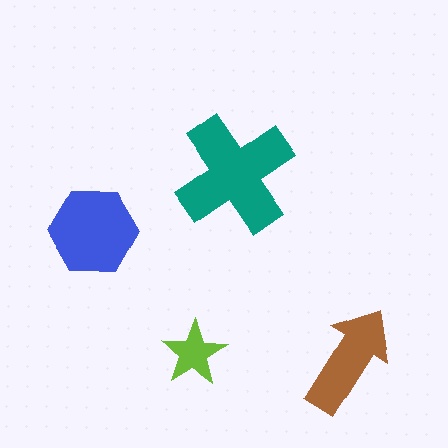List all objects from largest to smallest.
The teal cross, the blue hexagon, the brown arrow, the lime star.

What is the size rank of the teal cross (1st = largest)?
1st.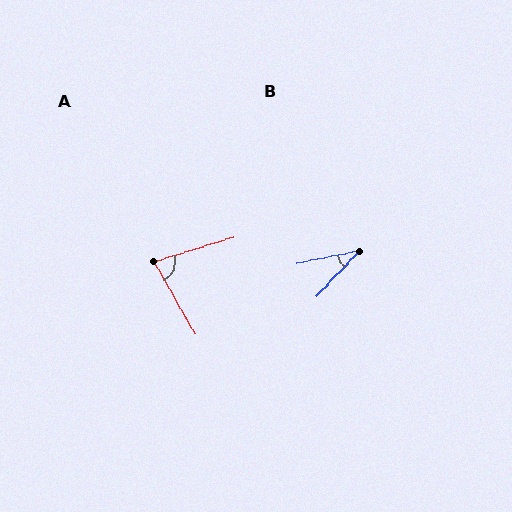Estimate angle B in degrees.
Approximately 35 degrees.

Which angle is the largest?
A, at approximately 77 degrees.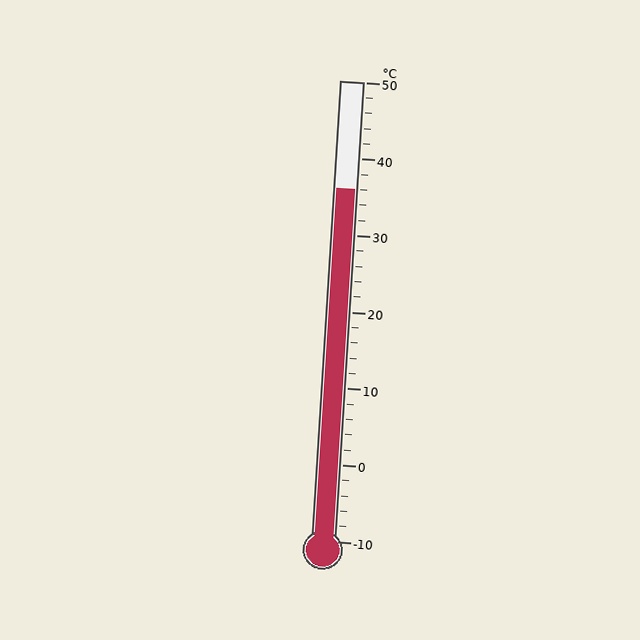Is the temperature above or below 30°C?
The temperature is above 30°C.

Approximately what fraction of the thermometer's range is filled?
The thermometer is filled to approximately 75% of its range.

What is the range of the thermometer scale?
The thermometer scale ranges from -10°C to 50°C.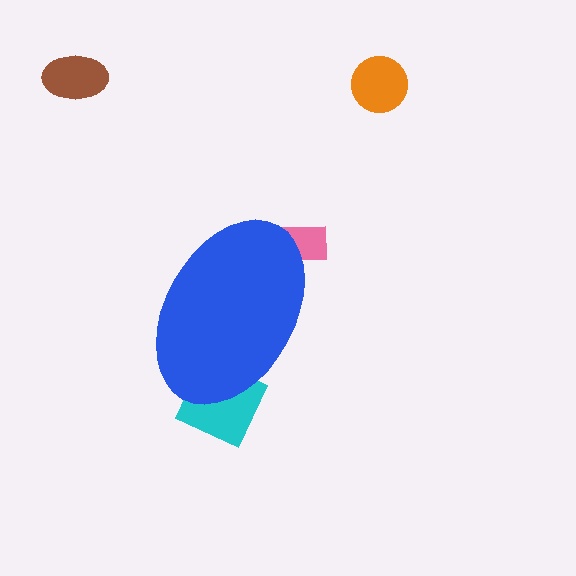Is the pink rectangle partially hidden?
Yes, the pink rectangle is partially hidden behind the blue ellipse.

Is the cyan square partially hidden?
Yes, the cyan square is partially hidden behind the blue ellipse.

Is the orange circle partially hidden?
No, the orange circle is fully visible.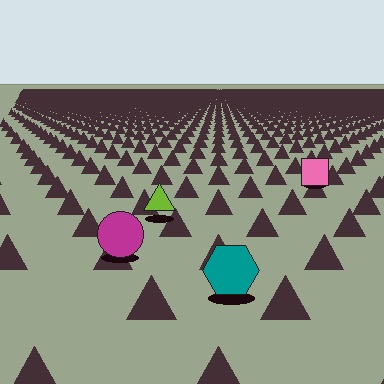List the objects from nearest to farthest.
From nearest to farthest: the teal hexagon, the magenta circle, the lime triangle, the pink square.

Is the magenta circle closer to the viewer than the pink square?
Yes. The magenta circle is closer — you can tell from the texture gradient: the ground texture is coarser near it.